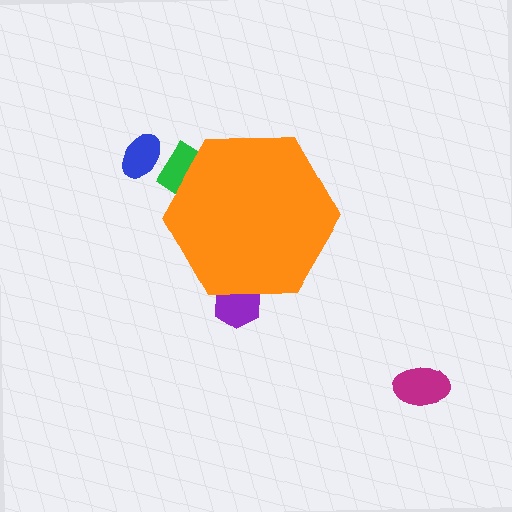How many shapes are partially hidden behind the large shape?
2 shapes are partially hidden.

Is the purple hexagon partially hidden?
Yes, the purple hexagon is partially hidden behind the orange hexagon.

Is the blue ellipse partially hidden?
No, the blue ellipse is fully visible.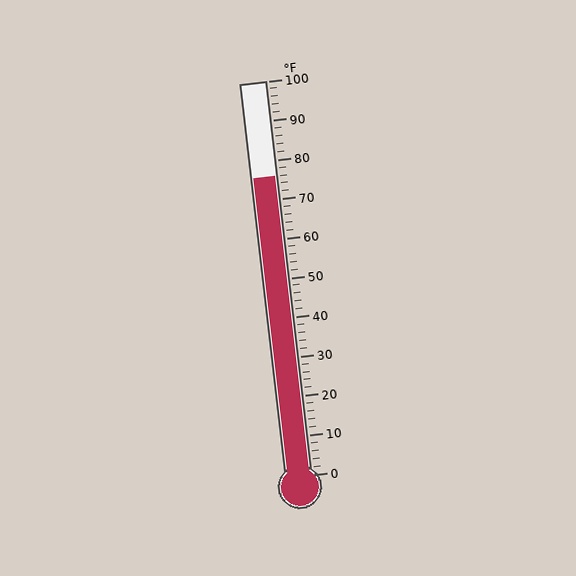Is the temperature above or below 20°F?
The temperature is above 20°F.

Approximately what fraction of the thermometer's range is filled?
The thermometer is filled to approximately 75% of its range.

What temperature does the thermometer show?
The thermometer shows approximately 76°F.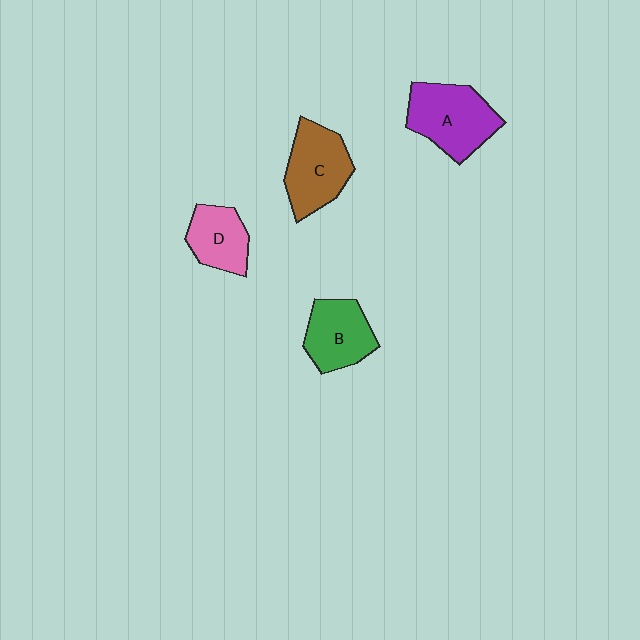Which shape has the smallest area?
Shape D (pink).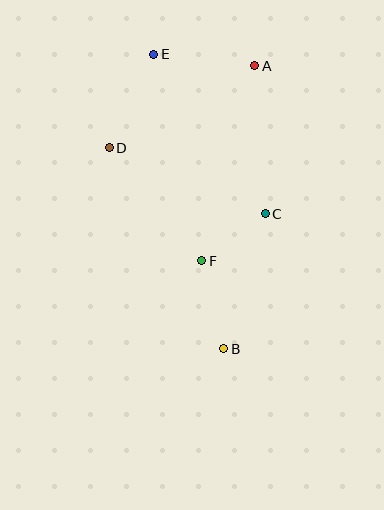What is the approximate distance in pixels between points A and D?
The distance between A and D is approximately 167 pixels.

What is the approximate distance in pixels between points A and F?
The distance between A and F is approximately 202 pixels.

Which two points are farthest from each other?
Points B and E are farthest from each other.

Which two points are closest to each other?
Points C and F are closest to each other.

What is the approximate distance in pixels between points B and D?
The distance between B and D is approximately 231 pixels.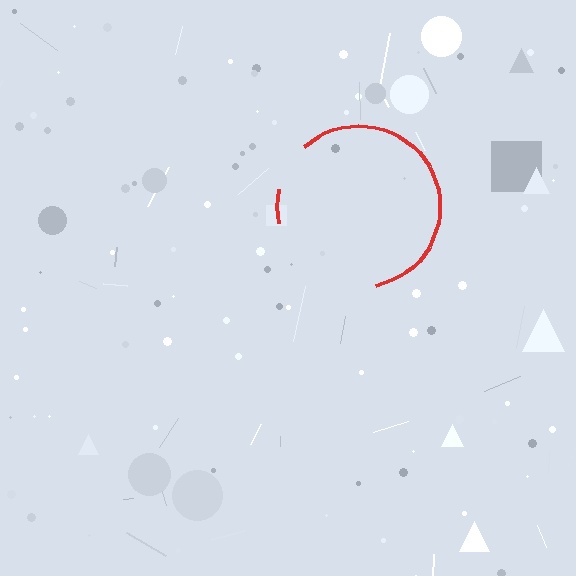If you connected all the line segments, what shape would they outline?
They would outline a circle.